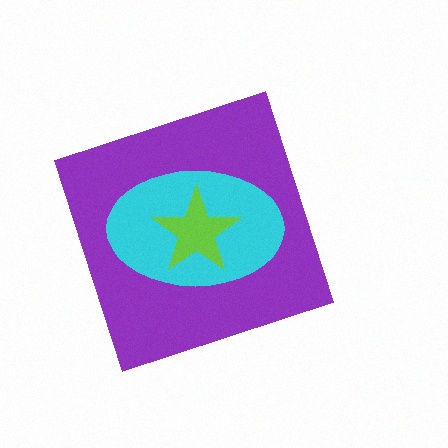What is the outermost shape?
The purple diamond.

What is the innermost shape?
The lime star.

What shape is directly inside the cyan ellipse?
The lime star.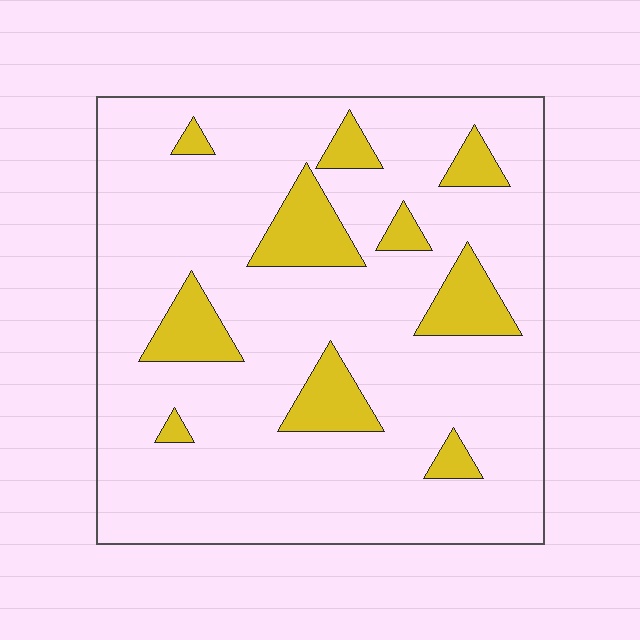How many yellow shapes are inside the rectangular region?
10.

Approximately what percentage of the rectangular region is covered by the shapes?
Approximately 15%.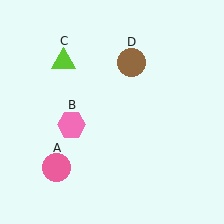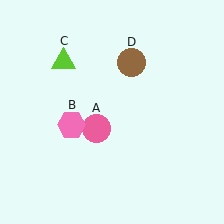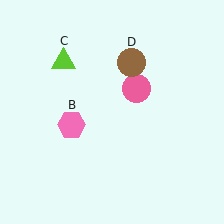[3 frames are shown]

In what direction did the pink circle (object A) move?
The pink circle (object A) moved up and to the right.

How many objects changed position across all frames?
1 object changed position: pink circle (object A).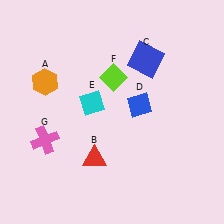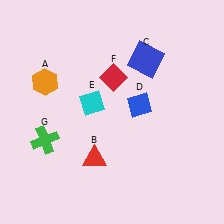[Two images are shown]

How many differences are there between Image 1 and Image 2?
There are 2 differences between the two images.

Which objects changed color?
F changed from lime to red. G changed from pink to green.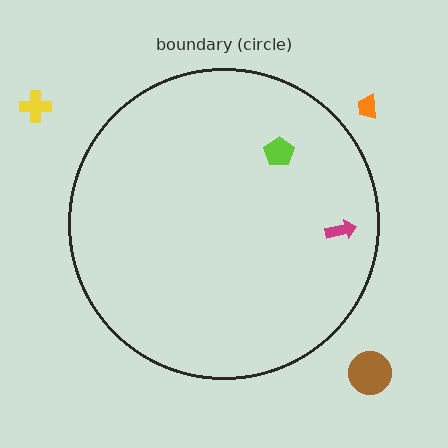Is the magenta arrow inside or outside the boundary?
Inside.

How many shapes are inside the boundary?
2 inside, 3 outside.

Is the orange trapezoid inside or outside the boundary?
Outside.